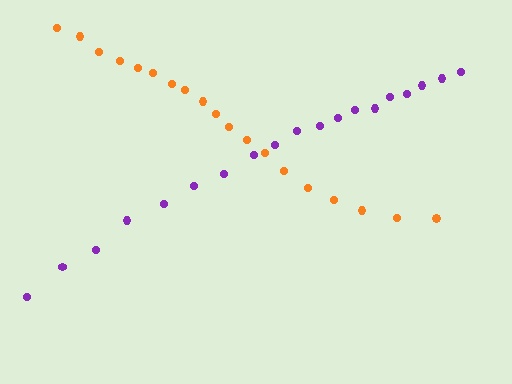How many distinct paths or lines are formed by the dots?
There are 2 distinct paths.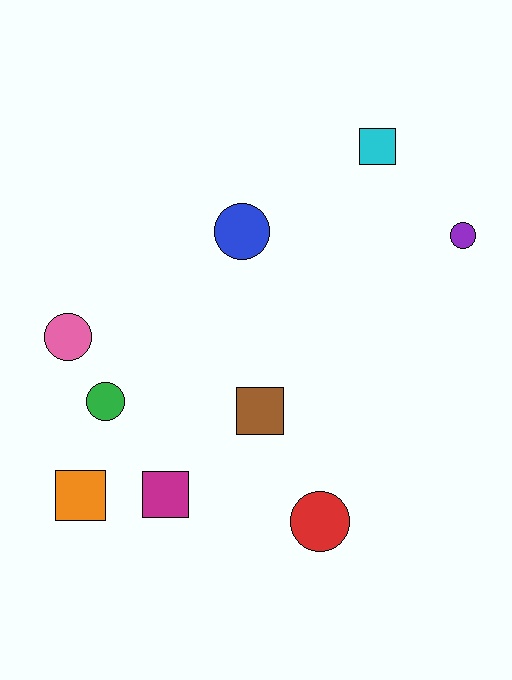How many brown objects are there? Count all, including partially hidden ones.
There is 1 brown object.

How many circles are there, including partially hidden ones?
There are 5 circles.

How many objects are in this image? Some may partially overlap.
There are 9 objects.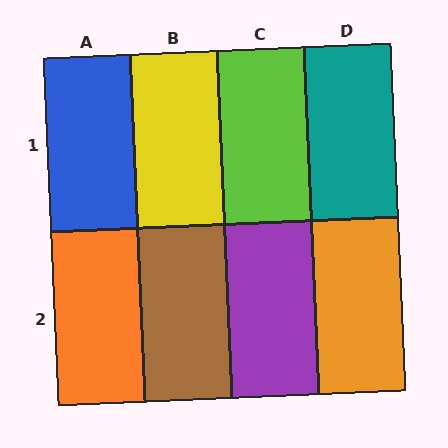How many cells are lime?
1 cell is lime.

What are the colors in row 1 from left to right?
Blue, yellow, lime, teal.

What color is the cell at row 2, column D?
Orange.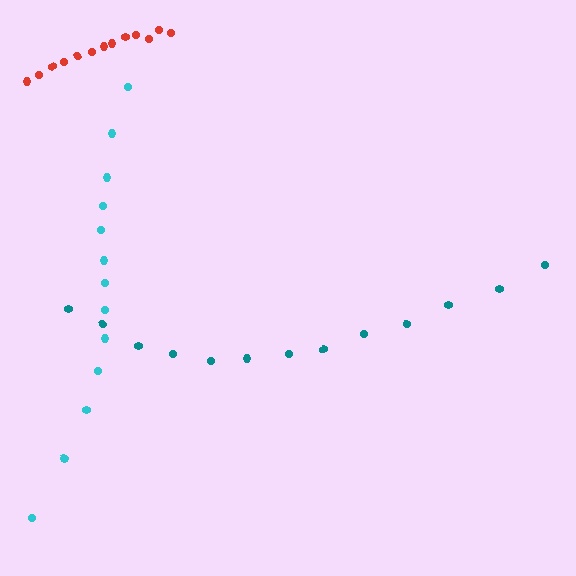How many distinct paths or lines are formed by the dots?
There are 3 distinct paths.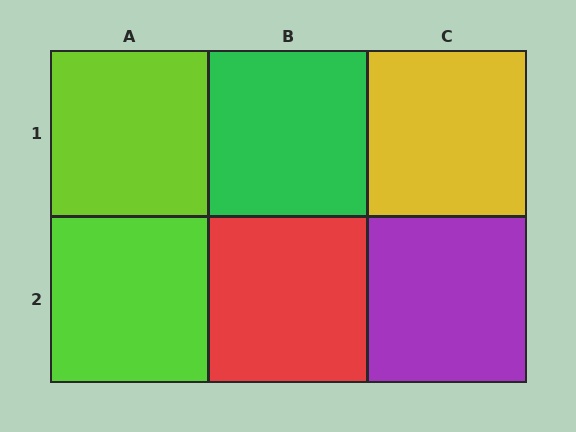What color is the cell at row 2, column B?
Red.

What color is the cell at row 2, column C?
Purple.